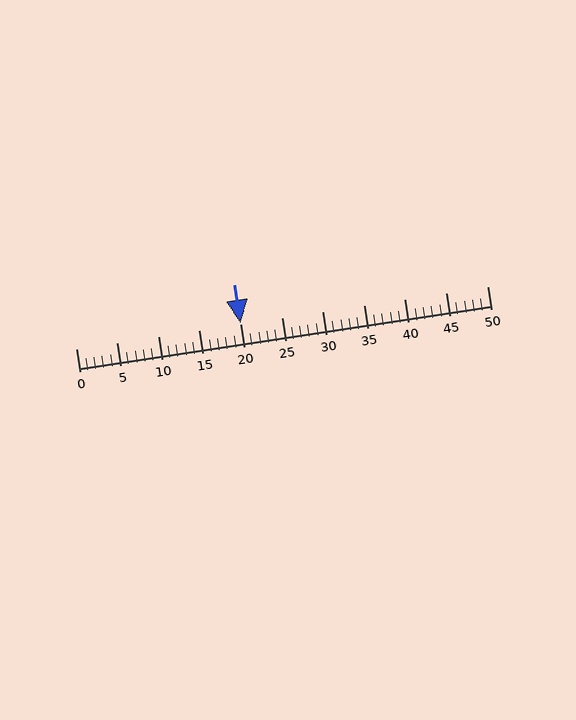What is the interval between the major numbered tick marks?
The major tick marks are spaced 5 units apart.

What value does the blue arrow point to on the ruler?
The blue arrow points to approximately 20.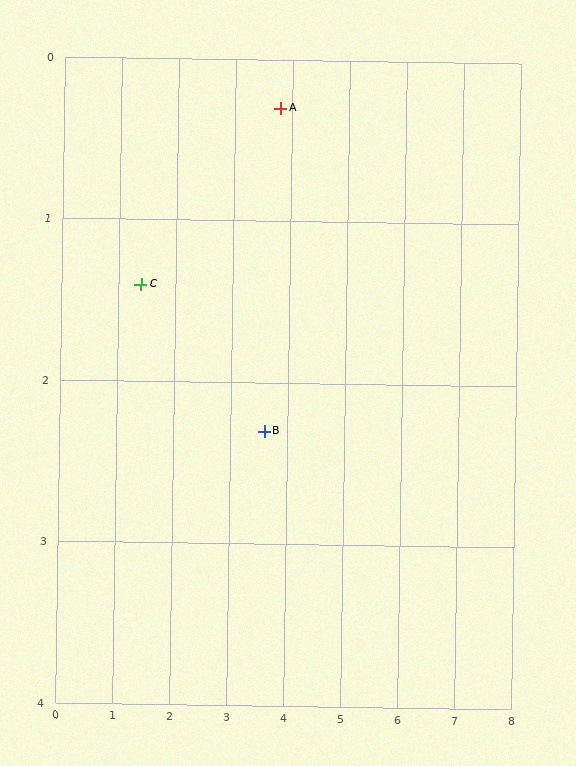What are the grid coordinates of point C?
Point C is at approximately (1.4, 1.4).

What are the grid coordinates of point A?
Point A is at approximately (3.8, 0.3).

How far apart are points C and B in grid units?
Points C and B are about 2.4 grid units apart.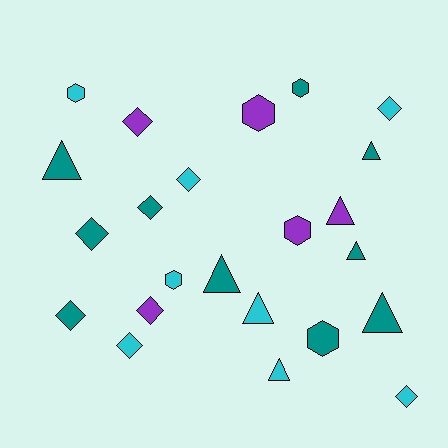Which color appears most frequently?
Teal, with 10 objects.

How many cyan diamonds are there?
There are 4 cyan diamonds.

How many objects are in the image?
There are 23 objects.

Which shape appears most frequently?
Diamond, with 9 objects.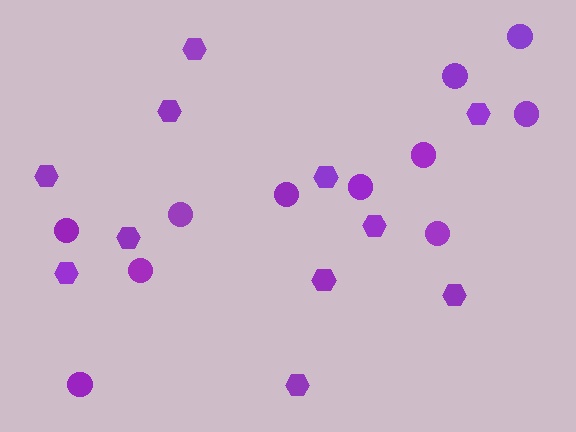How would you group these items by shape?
There are 2 groups: one group of hexagons (11) and one group of circles (11).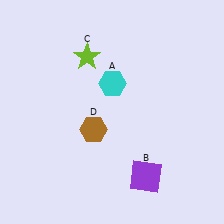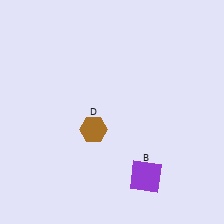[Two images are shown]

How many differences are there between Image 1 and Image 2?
There are 2 differences between the two images.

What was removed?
The cyan hexagon (A), the lime star (C) were removed in Image 2.